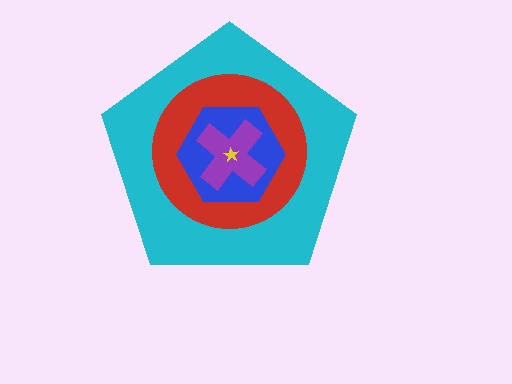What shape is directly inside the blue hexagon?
The purple cross.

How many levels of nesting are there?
5.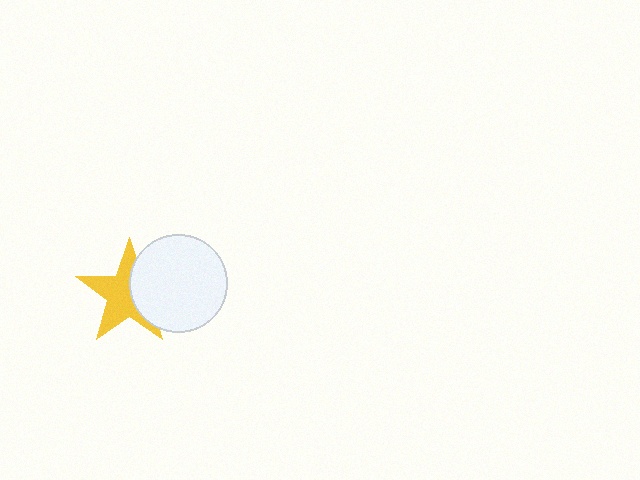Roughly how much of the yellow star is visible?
About half of it is visible (roughly 62%).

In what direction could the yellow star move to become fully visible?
The yellow star could move left. That would shift it out from behind the white circle entirely.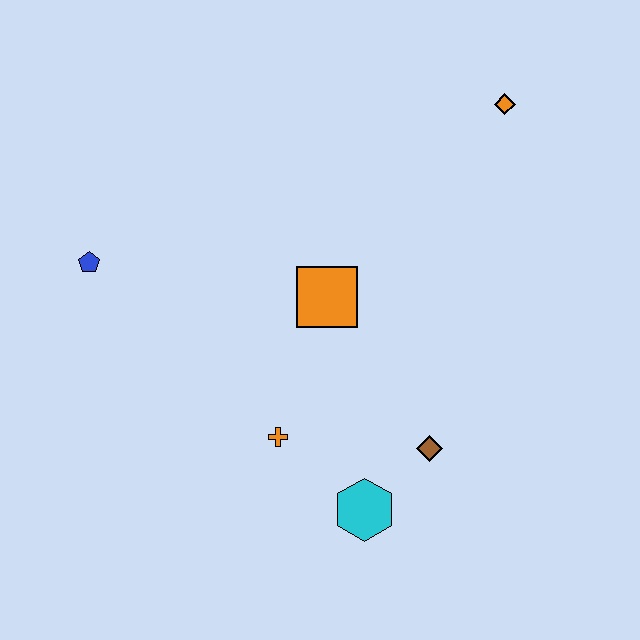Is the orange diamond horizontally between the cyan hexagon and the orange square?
No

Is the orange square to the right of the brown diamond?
No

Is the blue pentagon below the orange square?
No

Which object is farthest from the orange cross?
The orange diamond is farthest from the orange cross.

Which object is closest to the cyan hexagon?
The brown diamond is closest to the cyan hexagon.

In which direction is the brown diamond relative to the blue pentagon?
The brown diamond is to the right of the blue pentagon.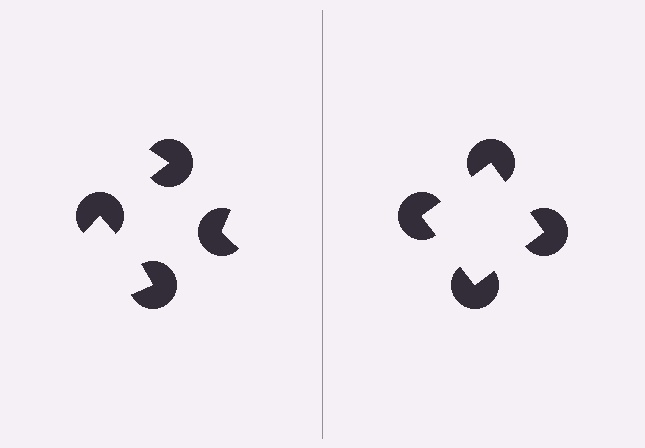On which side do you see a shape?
An illusory square appears on the right side. On the left side the wedge cuts are rotated, so no coherent shape forms.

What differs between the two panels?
The pac-man discs are positioned identically on both sides; only the wedge orientations differ. On the right they align to a square; on the left they are misaligned.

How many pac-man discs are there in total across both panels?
8 — 4 on each side.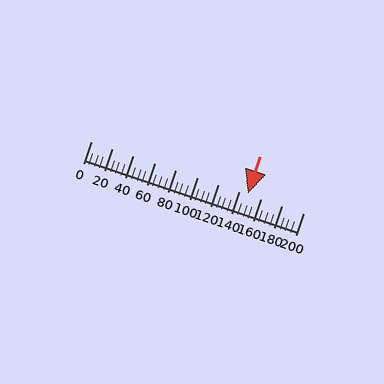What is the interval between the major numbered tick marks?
The major tick marks are spaced 20 units apart.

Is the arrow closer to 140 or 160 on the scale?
The arrow is closer to 140.